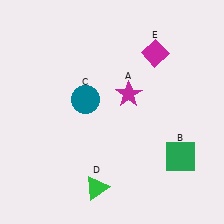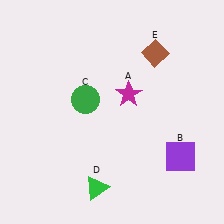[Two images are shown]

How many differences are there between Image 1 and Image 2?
There are 3 differences between the two images.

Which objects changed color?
B changed from green to purple. C changed from teal to green. E changed from magenta to brown.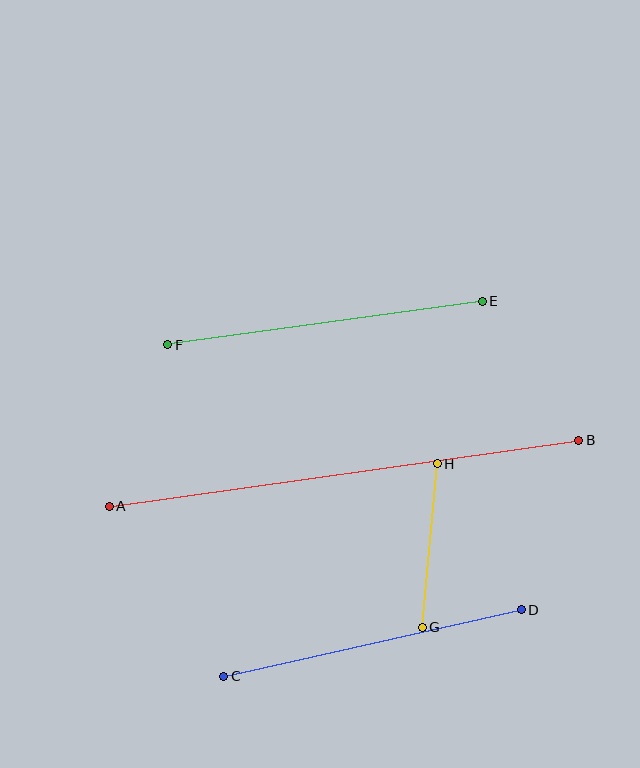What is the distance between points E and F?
The distance is approximately 318 pixels.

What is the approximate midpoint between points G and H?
The midpoint is at approximately (430, 545) pixels.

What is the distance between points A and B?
The distance is approximately 474 pixels.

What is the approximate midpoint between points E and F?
The midpoint is at approximately (325, 323) pixels.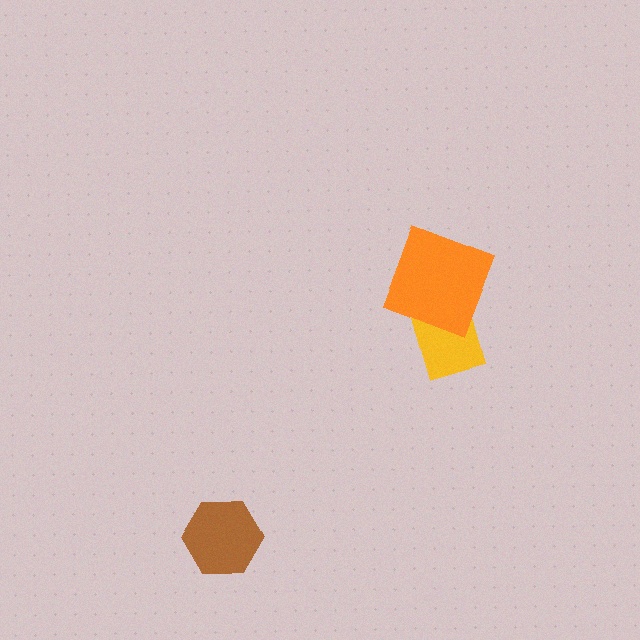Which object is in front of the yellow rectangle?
The orange square is in front of the yellow rectangle.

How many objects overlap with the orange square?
1 object overlaps with the orange square.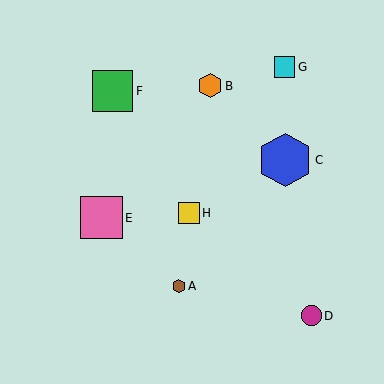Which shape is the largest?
The blue hexagon (labeled C) is the largest.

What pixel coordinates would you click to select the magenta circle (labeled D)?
Click at (311, 316) to select the magenta circle D.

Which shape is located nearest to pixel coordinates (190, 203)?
The yellow square (labeled H) at (189, 213) is nearest to that location.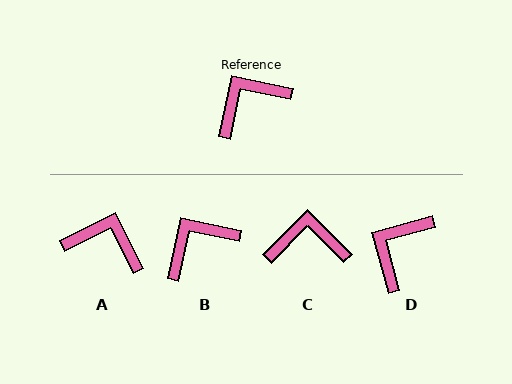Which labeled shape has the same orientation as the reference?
B.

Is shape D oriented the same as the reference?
No, it is off by about 27 degrees.